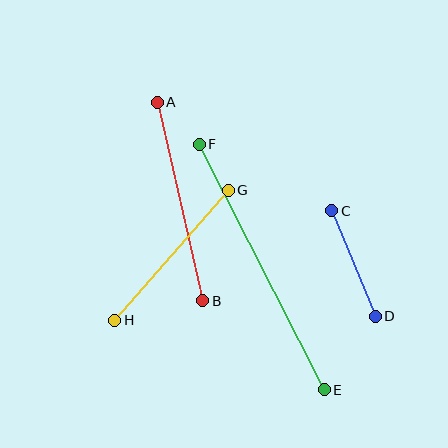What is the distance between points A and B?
The distance is approximately 204 pixels.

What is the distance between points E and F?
The distance is approximately 275 pixels.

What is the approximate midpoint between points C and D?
The midpoint is at approximately (354, 263) pixels.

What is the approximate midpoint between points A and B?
The midpoint is at approximately (180, 202) pixels.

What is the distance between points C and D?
The distance is approximately 114 pixels.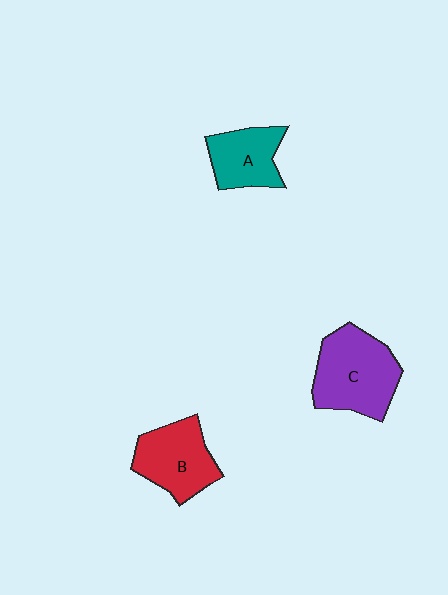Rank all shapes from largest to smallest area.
From largest to smallest: C (purple), B (red), A (teal).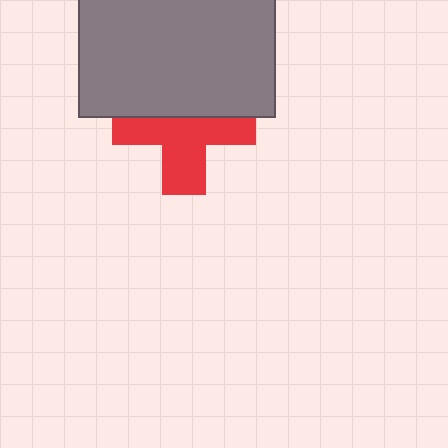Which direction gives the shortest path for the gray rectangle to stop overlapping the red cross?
Moving up gives the shortest separation.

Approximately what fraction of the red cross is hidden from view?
Roughly 42% of the red cross is hidden behind the gray rectangle.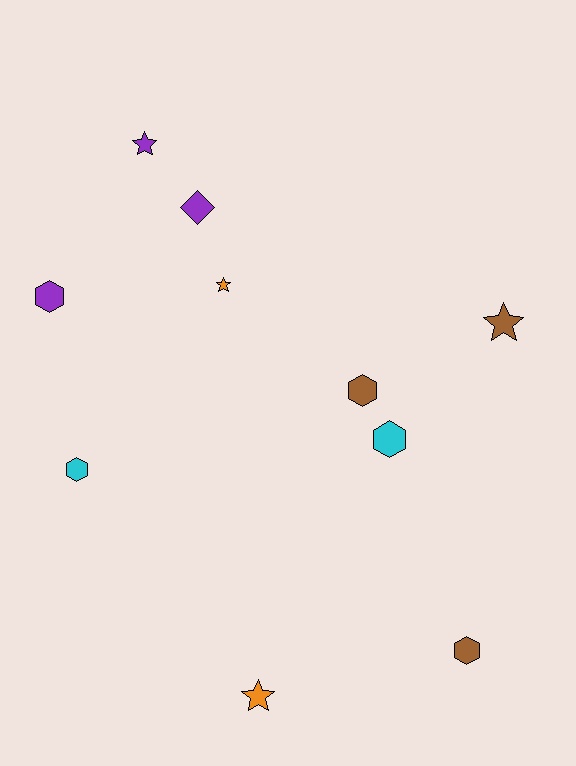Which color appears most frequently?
Brown, with 3 objects.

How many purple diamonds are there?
There is 1 purple diamond.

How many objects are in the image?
There are 10 objects.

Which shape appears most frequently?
Hexagon, with 5 objects.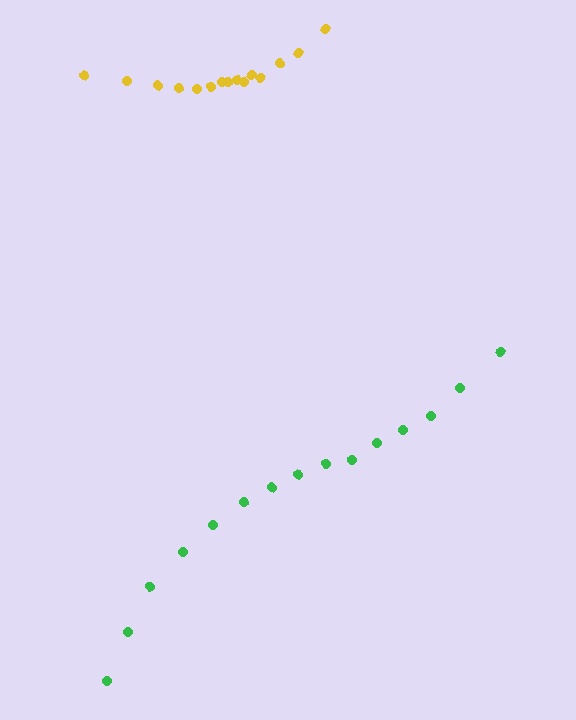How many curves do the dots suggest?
There are 2 distinct paths.